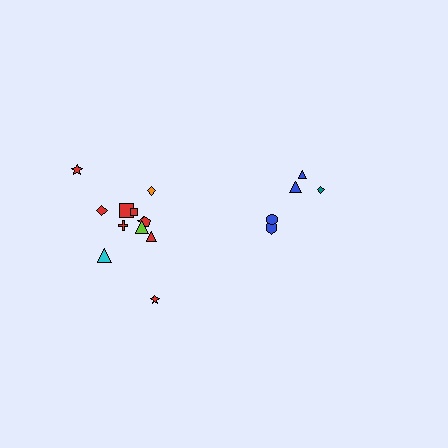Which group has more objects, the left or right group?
The left group.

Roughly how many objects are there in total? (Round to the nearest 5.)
Roughly 15 objects in total.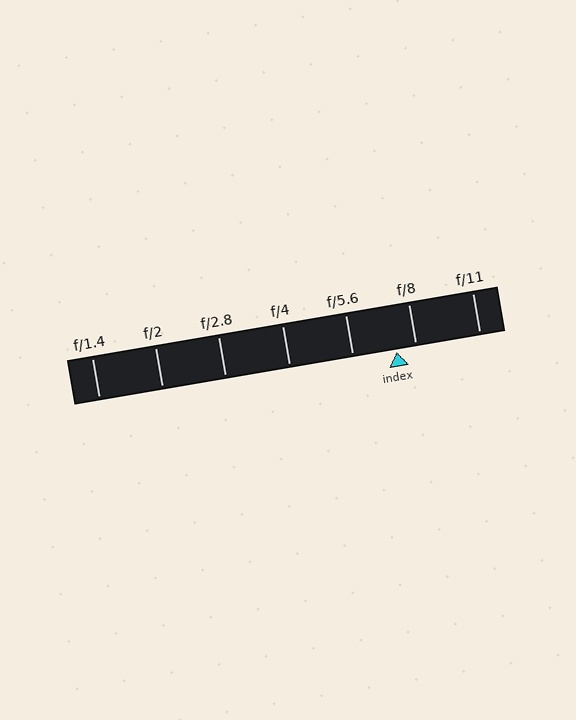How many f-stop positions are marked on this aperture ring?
There are 7 f-stop positions marked.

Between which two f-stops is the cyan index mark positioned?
The index mark is between f/5.6 and f/8.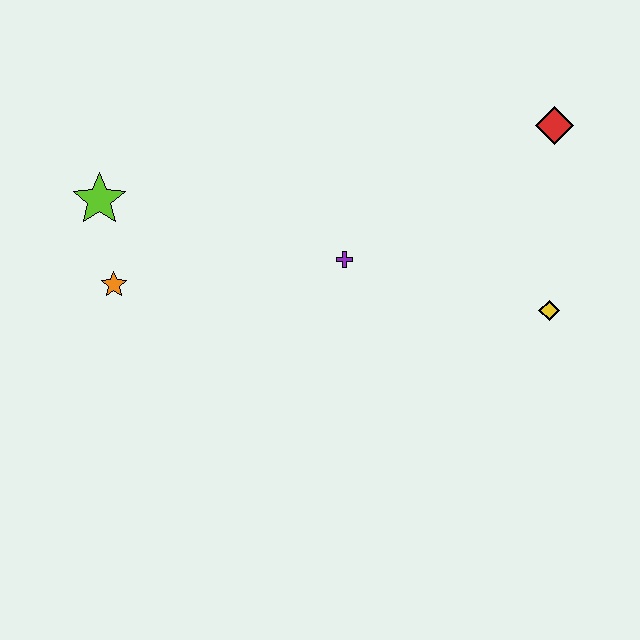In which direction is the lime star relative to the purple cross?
The lime star is to the left of the purple cross.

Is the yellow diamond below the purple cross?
Yes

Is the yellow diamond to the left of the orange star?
No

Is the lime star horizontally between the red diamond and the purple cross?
No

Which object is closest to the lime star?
The orange star is closest to the lime star.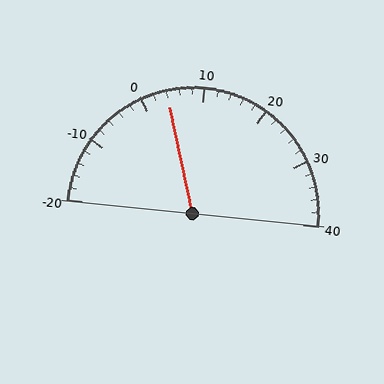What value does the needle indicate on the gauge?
The needle indicates approximately 4.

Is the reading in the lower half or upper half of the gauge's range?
The reading is in the lower half of the range (-20 to 40).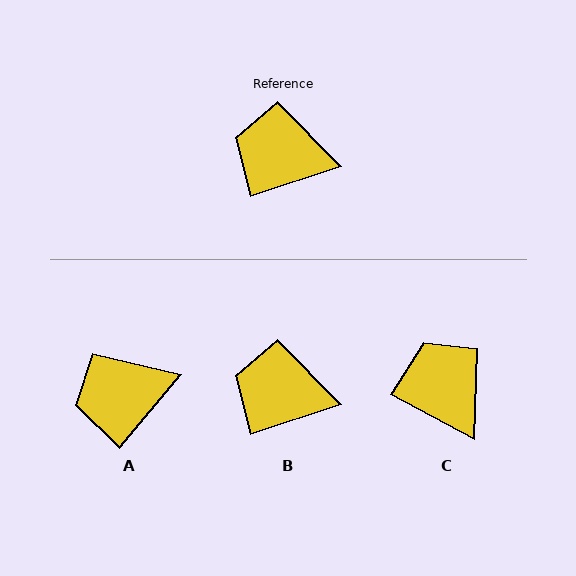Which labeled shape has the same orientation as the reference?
B.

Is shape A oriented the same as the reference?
No, it is off by about 32 degrees.